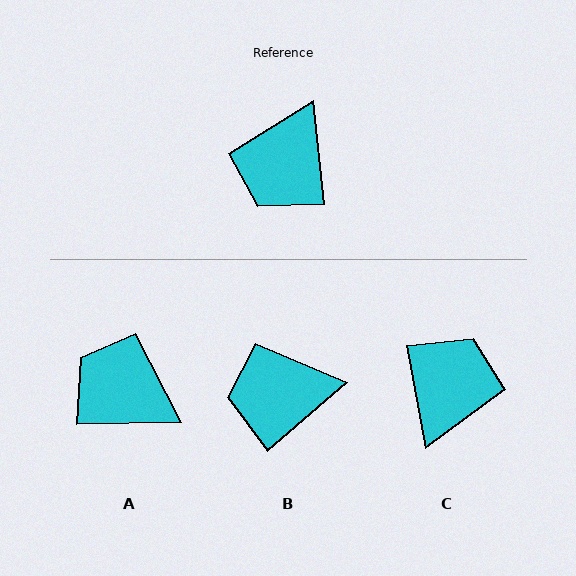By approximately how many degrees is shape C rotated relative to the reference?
Approximately 175 degrees clockwise.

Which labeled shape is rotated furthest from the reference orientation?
C, about 175 degrees away.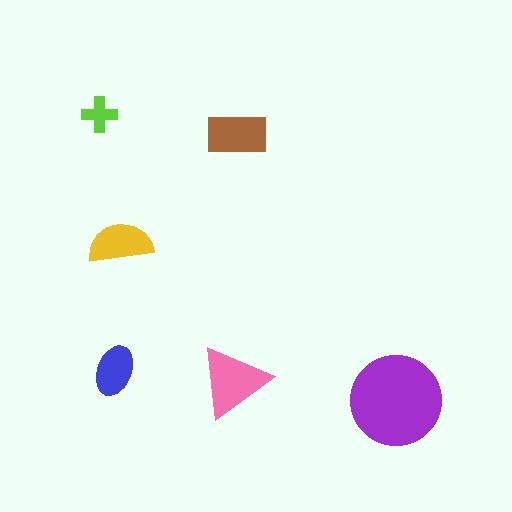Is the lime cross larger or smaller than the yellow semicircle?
Smaller.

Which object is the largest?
The purple circle.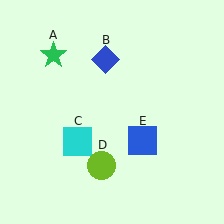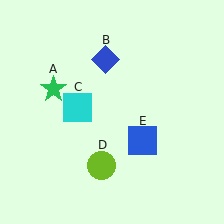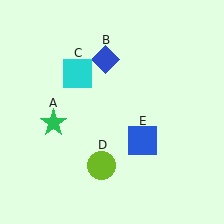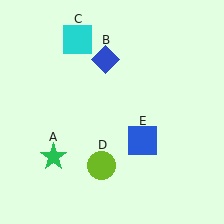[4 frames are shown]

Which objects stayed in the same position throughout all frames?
Blue diamond (object B) and lime circle (object D) and blue square (object E) remained stationary.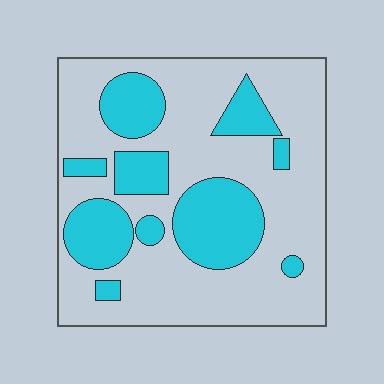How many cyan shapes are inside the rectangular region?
10.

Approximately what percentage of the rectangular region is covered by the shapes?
Approximately 30%.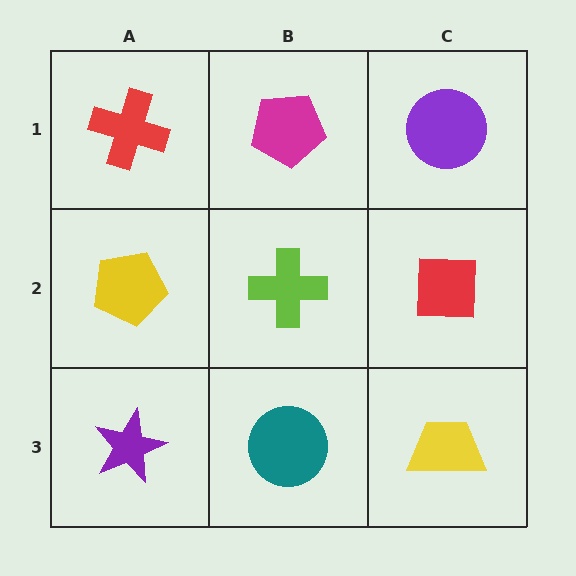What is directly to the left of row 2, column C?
A lime cross.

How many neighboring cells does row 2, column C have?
3.